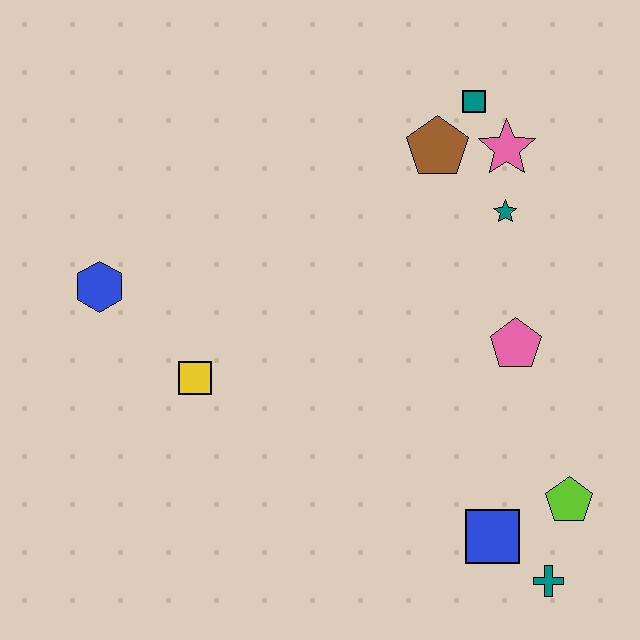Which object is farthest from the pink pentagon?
The blue hexagon is farthest from the pink pentagon.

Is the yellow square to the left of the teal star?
Yes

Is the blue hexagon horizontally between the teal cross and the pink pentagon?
No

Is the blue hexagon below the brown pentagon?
Yes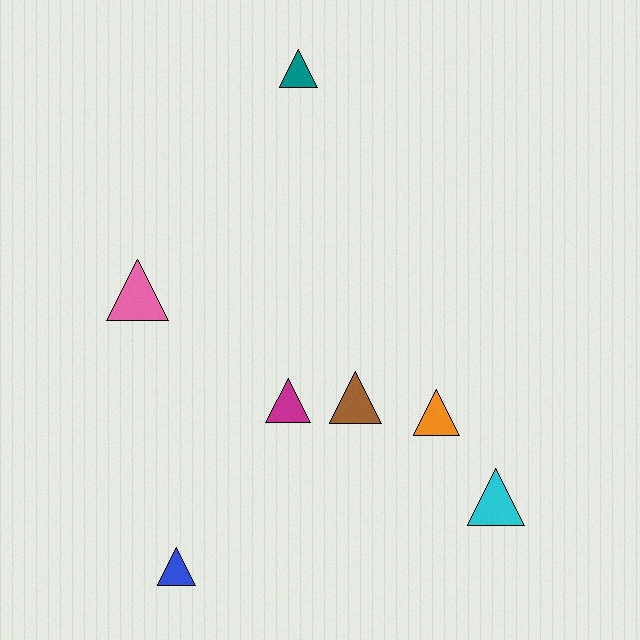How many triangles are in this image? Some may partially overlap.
There are 7 triangles.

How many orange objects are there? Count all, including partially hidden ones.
There is 1 orange object.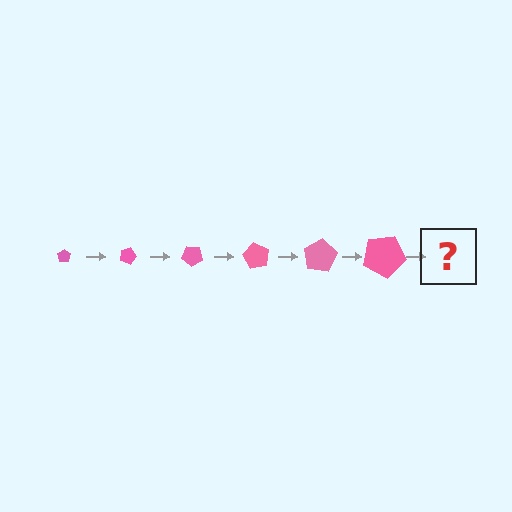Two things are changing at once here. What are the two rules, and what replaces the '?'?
The two rules are that the pentagon grows larger each step and it rotates 20 degrees each step. The '?' should be a pentagon, larger than the previous one and rotated 120 degrees from the start.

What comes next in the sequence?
The next element should be a pentagon, larger than the previous one and rotated 120 degrees from the start.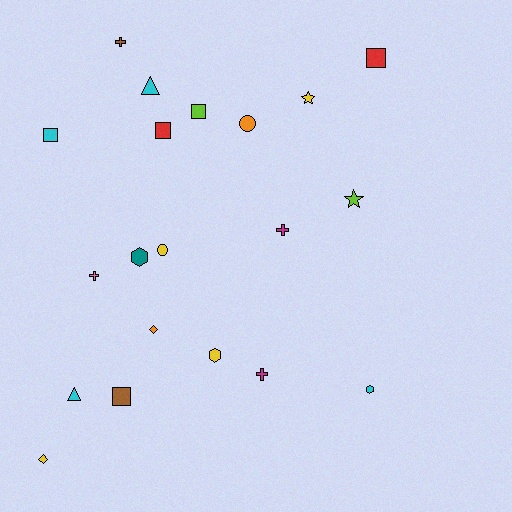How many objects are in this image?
There are 20 objects.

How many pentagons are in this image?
There are no pentagons.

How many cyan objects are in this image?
There are 4 cyan objects.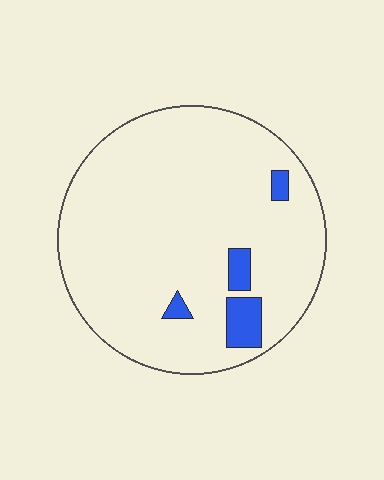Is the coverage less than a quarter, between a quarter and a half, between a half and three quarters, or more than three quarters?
Less than a quarter.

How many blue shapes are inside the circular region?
4.